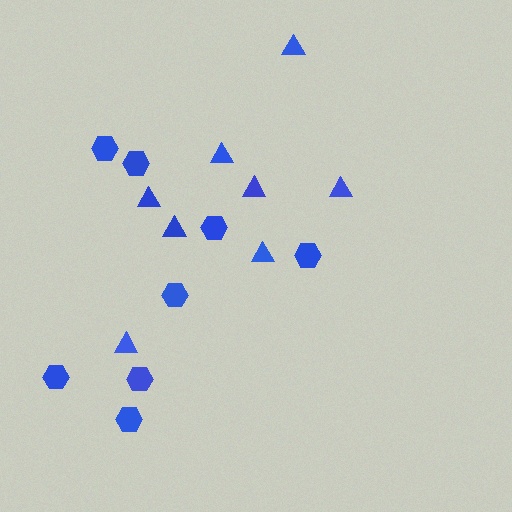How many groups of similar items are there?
There are 2 groups: one group of triangles (8) and one group of hexagons (8).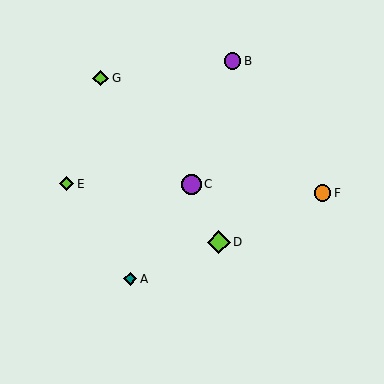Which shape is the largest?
The lime diamond (labeled D) is the largest.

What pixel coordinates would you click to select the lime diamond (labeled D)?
Click at (219, 242) to select the lime diamond D.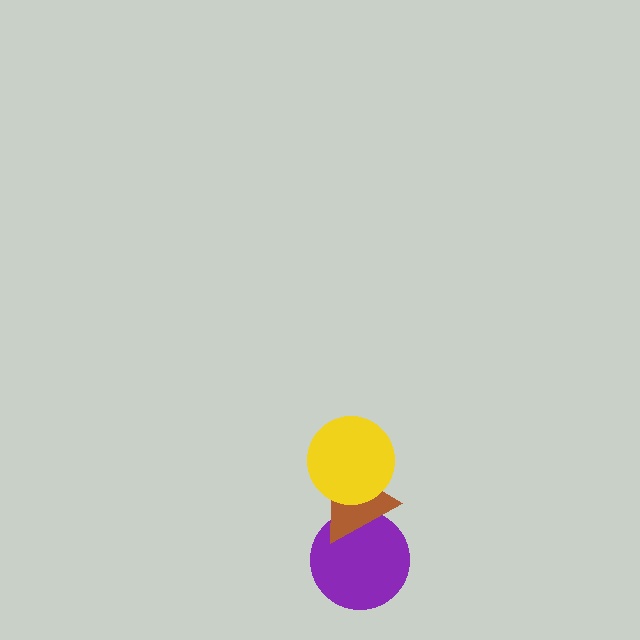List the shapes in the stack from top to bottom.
From top to bottom: the yellow circle, the brown triangle, the purple circle.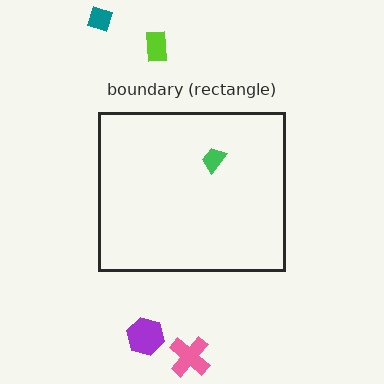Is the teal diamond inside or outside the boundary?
Outside.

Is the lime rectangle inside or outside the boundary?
Outside.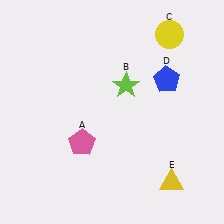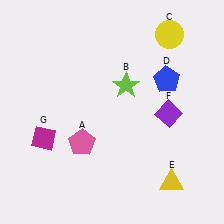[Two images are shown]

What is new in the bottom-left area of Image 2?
A magenta diamond (G) was added in the bottom-left area of Image 2.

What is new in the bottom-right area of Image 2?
A purple diamond (F) was added in the bottom-right area of Image 2.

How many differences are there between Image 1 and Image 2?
There are 2 differences between the two images.